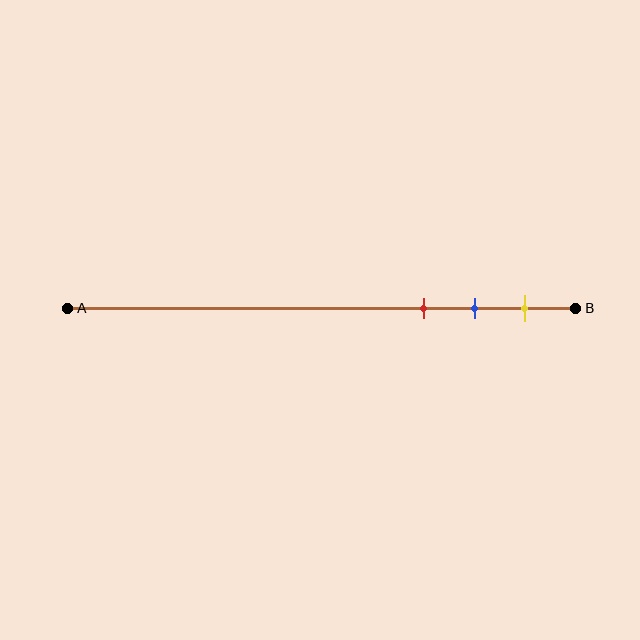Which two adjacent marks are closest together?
The blue and yellow marks are the closest adjacent pair.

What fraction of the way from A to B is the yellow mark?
The yellow mark is approximately 90% (0.9) of the way from A to B.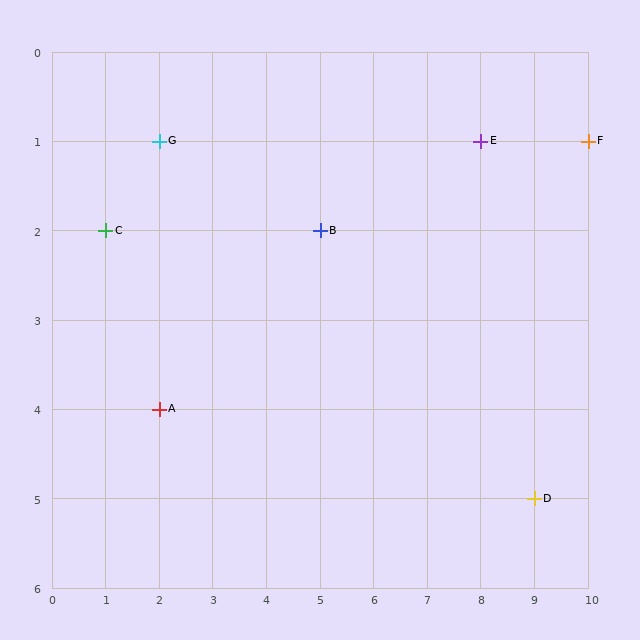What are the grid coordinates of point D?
Point D is at grid coordinates (9, 5).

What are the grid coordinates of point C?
Point C is at grid coordinates (1, 2).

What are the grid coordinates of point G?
Point G is at grid coordinates (2, 1).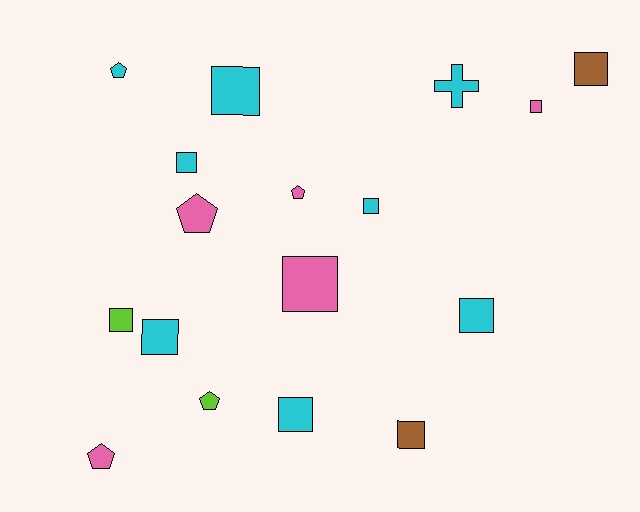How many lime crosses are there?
There are no lime crosses.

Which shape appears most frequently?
Square, with 11 objects.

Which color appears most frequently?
Cyan, with 8 objects.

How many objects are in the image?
There are 17 objects.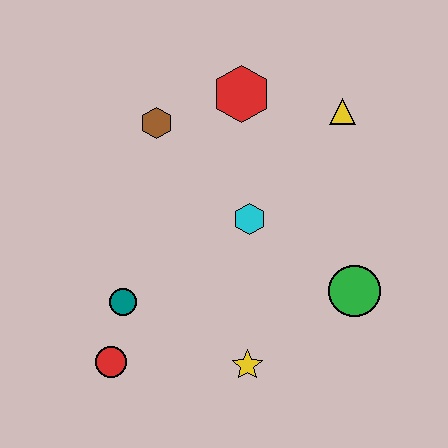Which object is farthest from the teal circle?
The yellow triangle is farthest from the teal circle.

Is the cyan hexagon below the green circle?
No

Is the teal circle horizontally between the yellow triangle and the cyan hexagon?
No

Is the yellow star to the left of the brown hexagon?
No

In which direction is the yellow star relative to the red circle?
The yellow star is to the right of the red circle.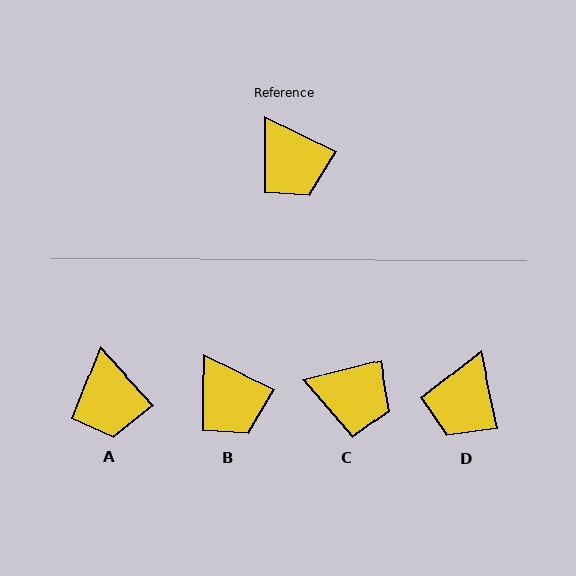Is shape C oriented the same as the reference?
No, it is off by about 41 degrees.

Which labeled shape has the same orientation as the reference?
B.